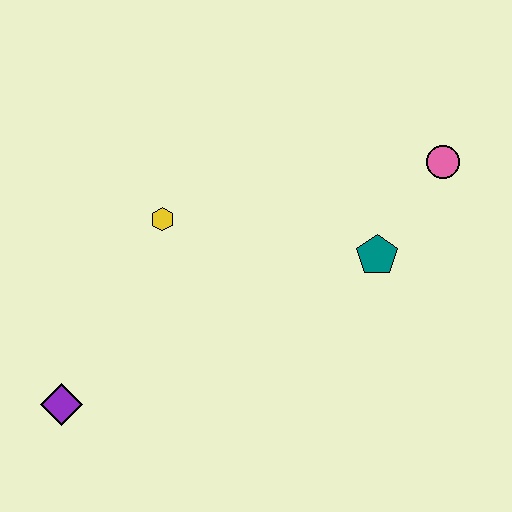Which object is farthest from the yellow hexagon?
The pink circle is farthest from the yellow hexagon.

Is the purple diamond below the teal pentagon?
Yes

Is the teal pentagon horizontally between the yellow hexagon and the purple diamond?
No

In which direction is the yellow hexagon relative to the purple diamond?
The yellow hexagon is above the purple diamond.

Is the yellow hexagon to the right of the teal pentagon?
No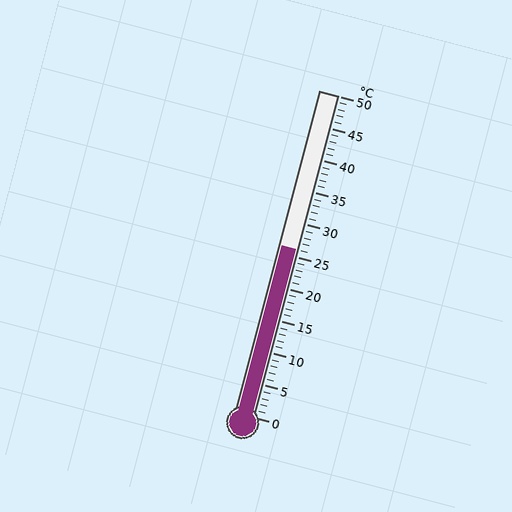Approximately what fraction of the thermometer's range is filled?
The thermometer is filled to approximately 50% of its range.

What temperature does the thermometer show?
The thermometer shows approximately 26°C.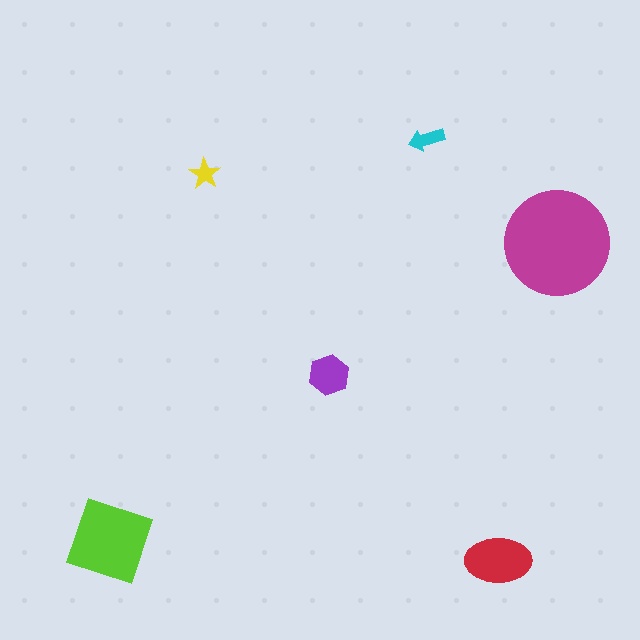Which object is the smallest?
The yellow star.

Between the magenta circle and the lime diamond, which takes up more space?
The magenta circle.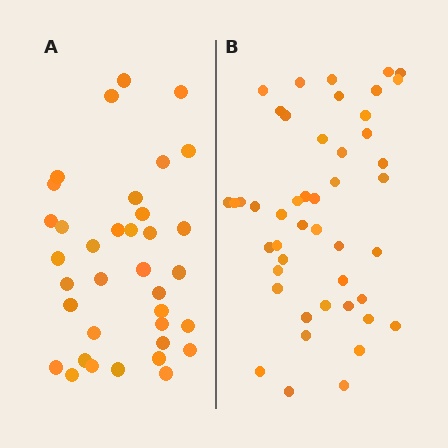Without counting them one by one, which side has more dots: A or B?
Region B (the right region) has more dots.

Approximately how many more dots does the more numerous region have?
Region B has roughly 10 or so more dots than region A.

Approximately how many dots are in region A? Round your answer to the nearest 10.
About 40 dots. (The exact count is 36, which rounds to 40.)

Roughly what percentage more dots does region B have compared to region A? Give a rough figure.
About 30% more.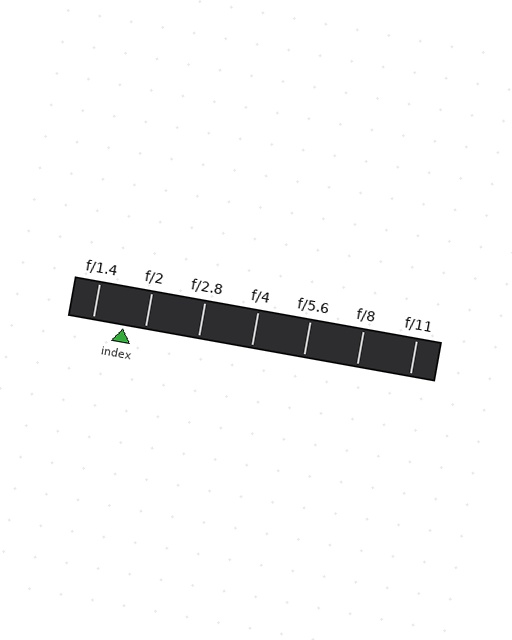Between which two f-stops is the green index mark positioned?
The index mark is between f/1.4 and f/2.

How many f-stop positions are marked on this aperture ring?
There are 7 f-stop positions marked.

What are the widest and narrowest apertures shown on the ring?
The widest aperture shown is f/1.4 and the narrowest is f/11.